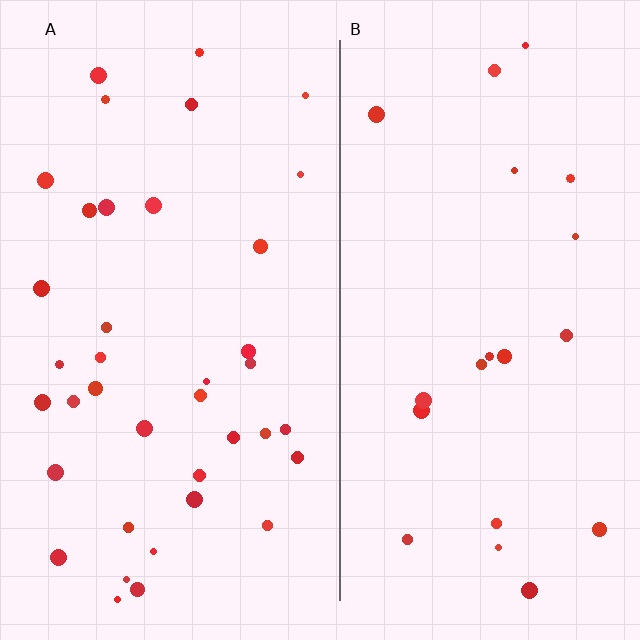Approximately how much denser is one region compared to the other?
Approximately 1.9× — region A over region B.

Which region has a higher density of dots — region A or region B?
A (the left).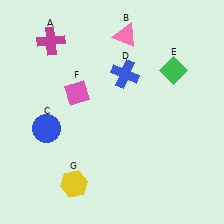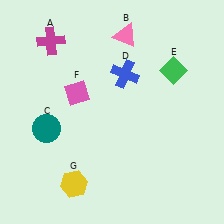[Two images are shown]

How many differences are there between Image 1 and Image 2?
There is 1 difference between the two images.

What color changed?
The circle (C) changed from blue in Image 1 to teal in Image 2.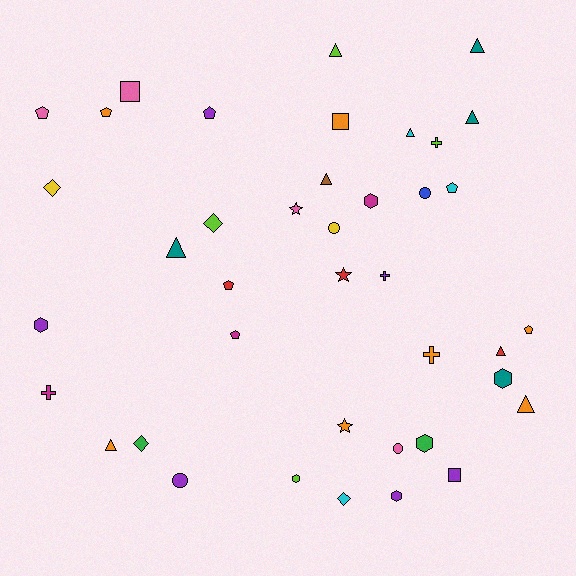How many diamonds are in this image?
There are 4 diamonds.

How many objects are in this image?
There are 40 objects.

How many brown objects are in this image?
There is 1 brown object.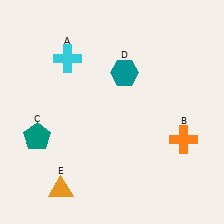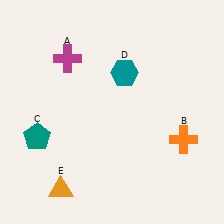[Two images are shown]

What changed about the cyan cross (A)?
In Image 1, A is cyan. In Image 2, it changed to magenta.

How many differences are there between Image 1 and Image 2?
There is 1 difference between the two images.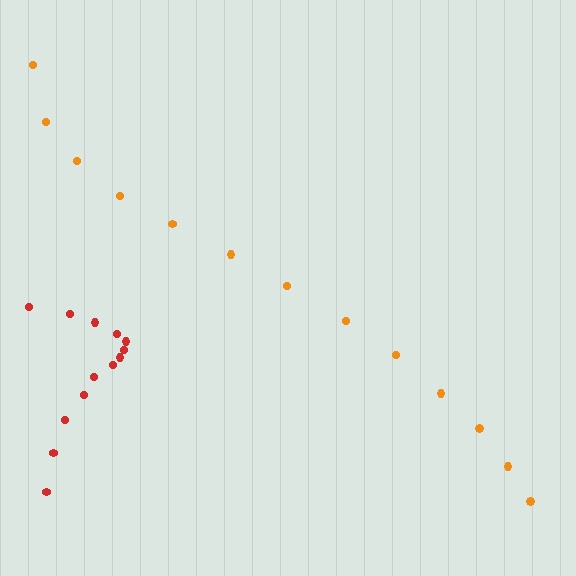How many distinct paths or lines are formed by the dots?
There are 2 distinct paths.